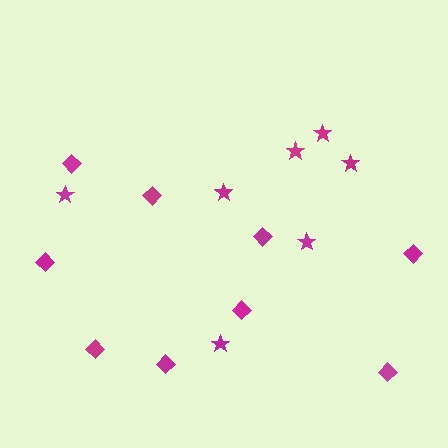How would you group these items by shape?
There are 2 groups: one group of stars (7) and one group of diamonds (9).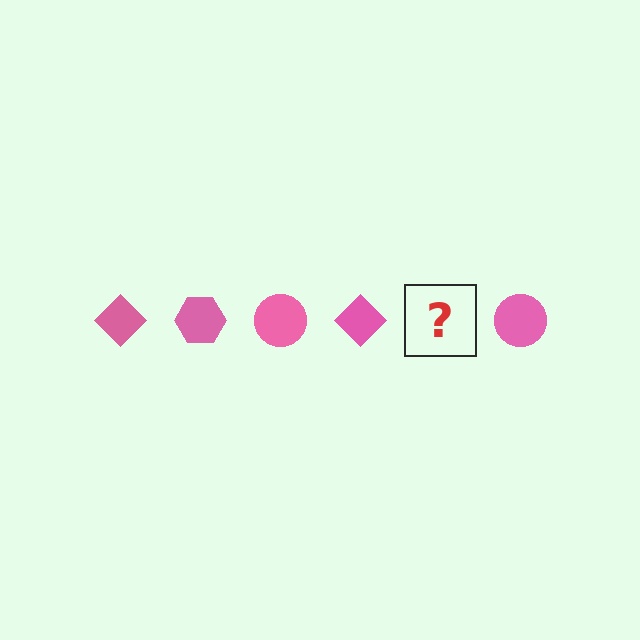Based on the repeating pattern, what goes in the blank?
The blank should be a pink hexagon.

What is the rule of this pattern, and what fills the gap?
The rule is that the pattern cycles through diamond, hexagon, circle shapes in pink. The gap should be filled with a pink hexagon.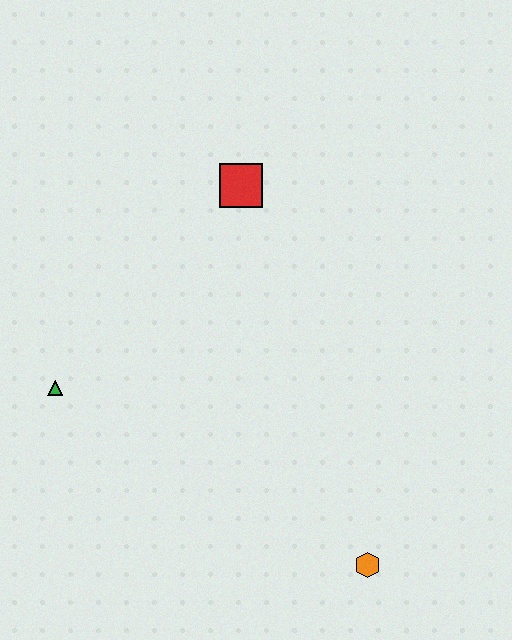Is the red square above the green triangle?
Yes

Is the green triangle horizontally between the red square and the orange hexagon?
No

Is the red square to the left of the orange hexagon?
Yes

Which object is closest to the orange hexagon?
The green triangle is closest to the orange hexagon.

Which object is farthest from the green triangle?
The orange hexagon is farthest from the green triangle.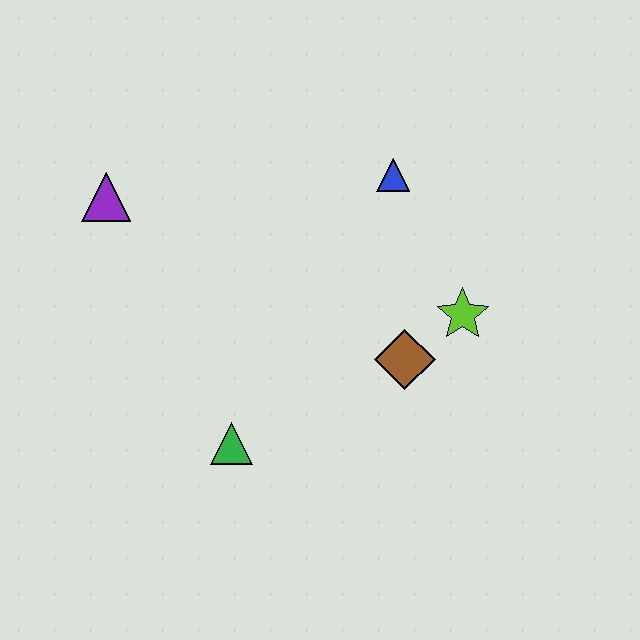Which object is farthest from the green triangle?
The blue triangle is farthest from the green triangle.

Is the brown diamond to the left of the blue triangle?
No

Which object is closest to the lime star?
The brown diamond is closest to the lime star.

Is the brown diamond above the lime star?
No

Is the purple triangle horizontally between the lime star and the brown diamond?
No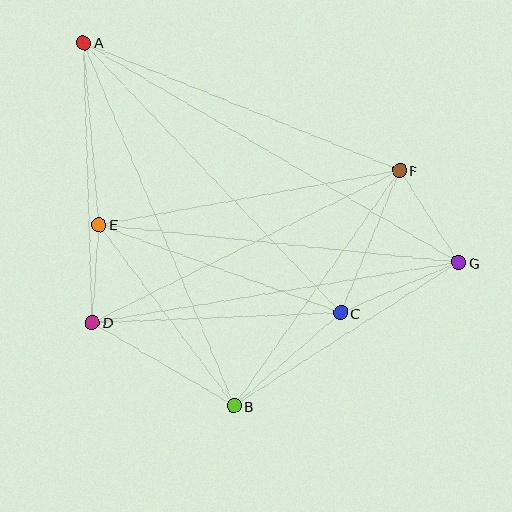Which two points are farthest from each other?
Points A and G are farthest from each other.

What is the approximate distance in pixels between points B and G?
The distance between B and G is approximately 267 pixels.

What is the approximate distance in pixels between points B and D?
The distance between B and D is approximately 164 pixels.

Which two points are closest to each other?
Points D and E are closest to each other.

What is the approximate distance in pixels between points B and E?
The distance between B and E is approximately 226 pixels.